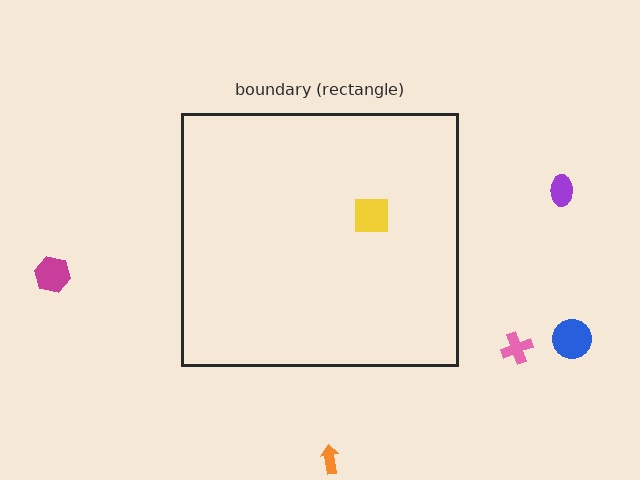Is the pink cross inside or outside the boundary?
Outside.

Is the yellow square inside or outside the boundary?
Inside.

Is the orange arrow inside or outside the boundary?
Outside.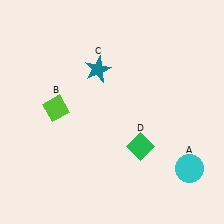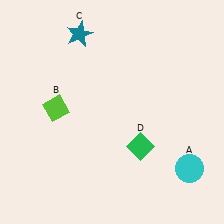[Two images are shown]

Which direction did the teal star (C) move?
The teal star (C) moved up.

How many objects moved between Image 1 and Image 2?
1 object moved between the two images.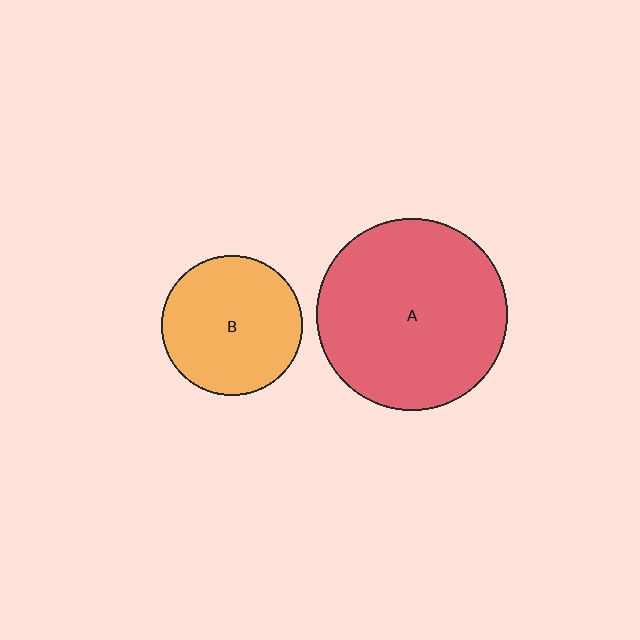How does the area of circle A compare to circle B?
Approximately 1.9 times.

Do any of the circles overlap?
No, none of the circles overlap.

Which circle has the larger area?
Circle A (red).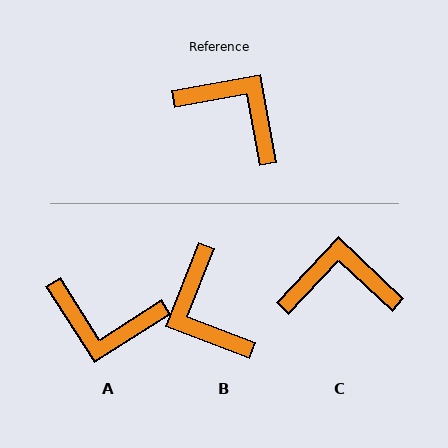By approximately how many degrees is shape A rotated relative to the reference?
Approximately 158 degrees clockwise.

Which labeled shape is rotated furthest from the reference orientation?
A, about 158 degrees away.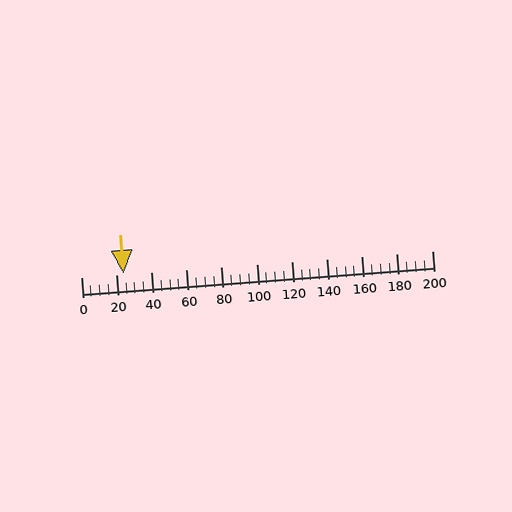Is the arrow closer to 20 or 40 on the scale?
The arrow is closer to 20.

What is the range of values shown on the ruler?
The ruler shows values from 0 to 200.